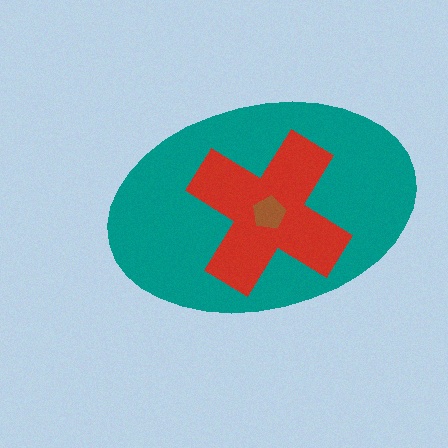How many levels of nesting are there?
3.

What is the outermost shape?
The teal ellipse.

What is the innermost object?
The brown pentagon.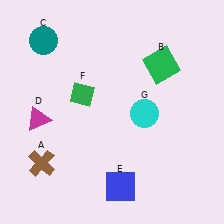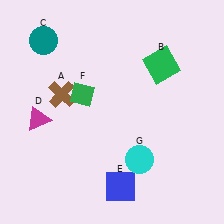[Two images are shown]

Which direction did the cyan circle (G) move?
The cyan circle (G) moved down.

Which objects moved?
The objects that moved are: the brown cross (A), the cyan circle (G).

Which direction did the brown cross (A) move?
The brown cross (A) moved up.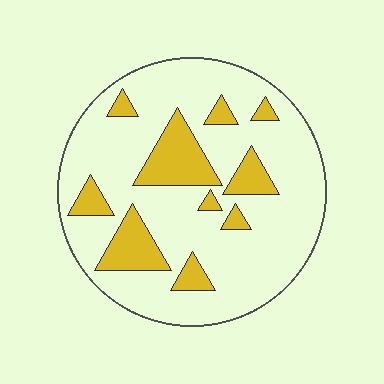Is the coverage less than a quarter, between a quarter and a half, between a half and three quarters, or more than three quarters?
Less than a quarter.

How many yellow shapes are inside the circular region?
10.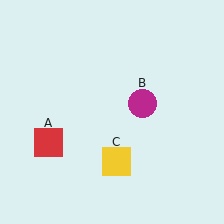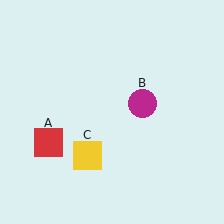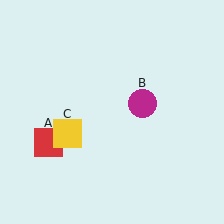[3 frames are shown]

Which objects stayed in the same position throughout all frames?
Red square (object A) and magenta circle (object B) remained stationary.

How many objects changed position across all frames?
1 object changed position: yellow square (object C).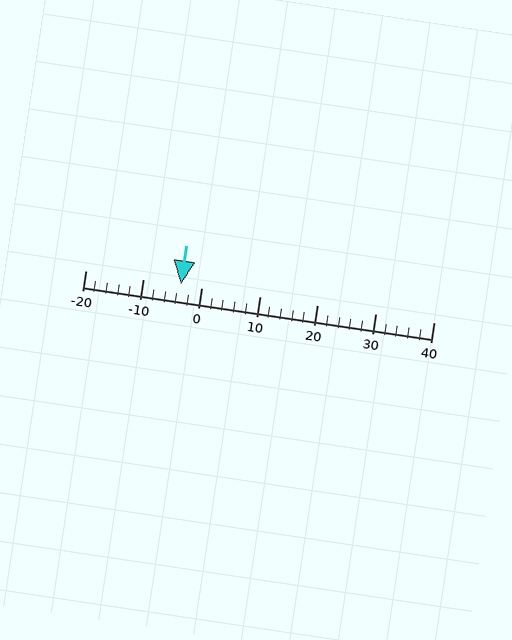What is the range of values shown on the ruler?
The ruler shows values from -20 to 40.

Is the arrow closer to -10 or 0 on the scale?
The arrow is closer to 0.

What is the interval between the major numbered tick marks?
The major tick marks are spaced 10 units apart.